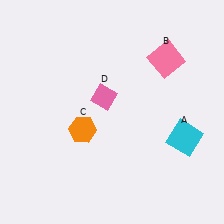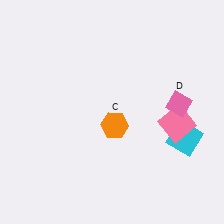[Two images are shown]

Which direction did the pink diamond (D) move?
The pink diamond (D) moved right.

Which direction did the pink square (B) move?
The pink square (B) moved down.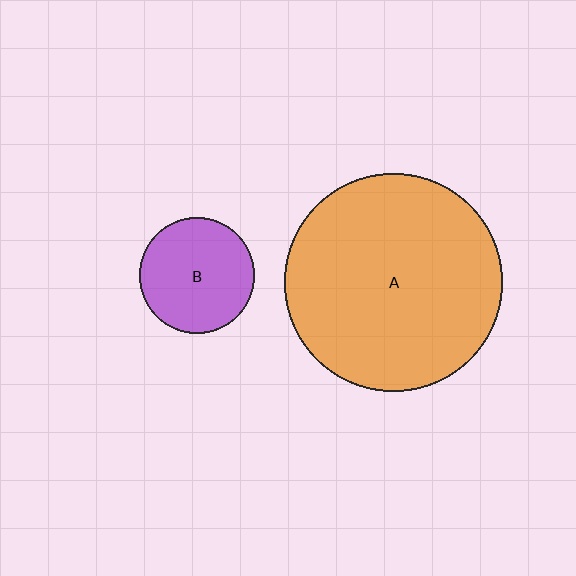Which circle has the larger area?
Circle A (orange).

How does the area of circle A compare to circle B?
Approximately 3.5 times.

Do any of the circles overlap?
No, none of the circles overlap.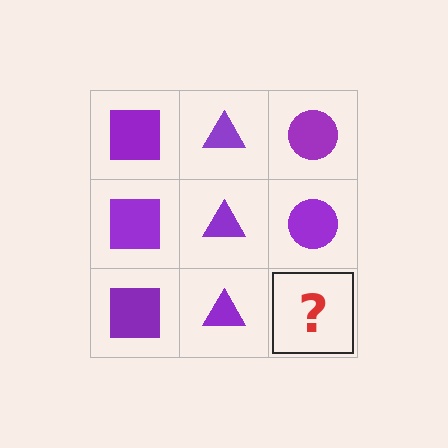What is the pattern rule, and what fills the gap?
The rule is that each column has a consistent shape. The gap should be filled with a purple circle.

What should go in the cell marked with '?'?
The missing cell should contain a purple circle.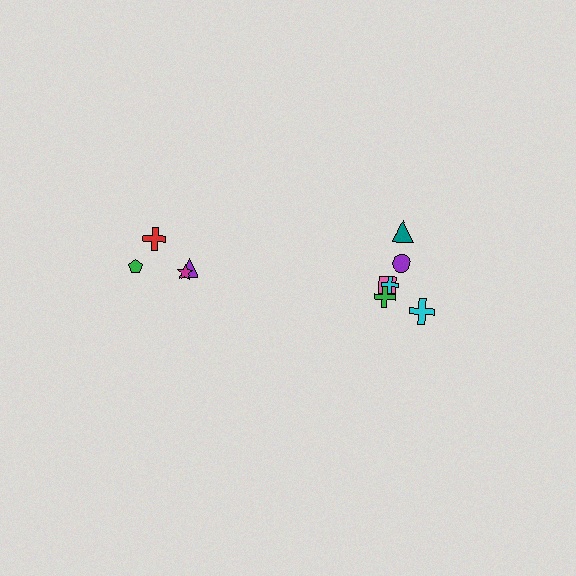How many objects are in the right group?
There are 6 objects.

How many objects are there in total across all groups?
There are 10 objects.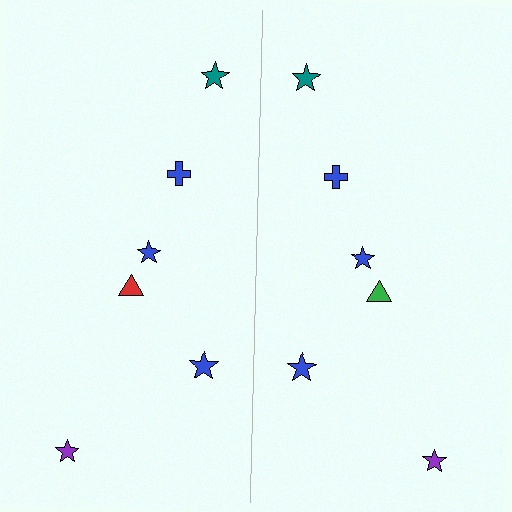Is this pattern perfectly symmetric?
No, the pattern is not perfectly symmetric. The green triangle on the right side breaks the symmetry — its mirror counterpart is red.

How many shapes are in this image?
There are 12 shapes in this image.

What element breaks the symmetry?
The green triangle on the right side breaks the symmetry — its mirror counterpart is red.